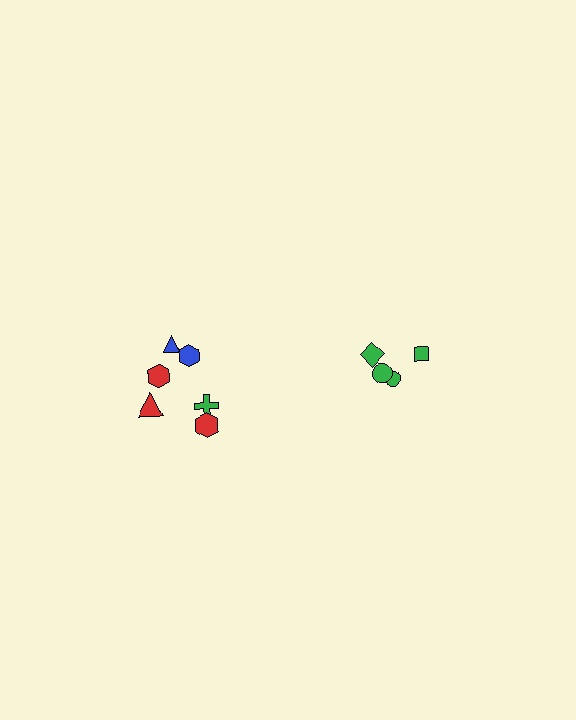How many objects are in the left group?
There are 6 objects.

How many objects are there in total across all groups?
There are 10 objects.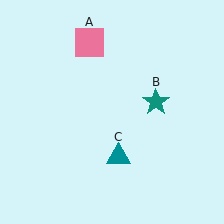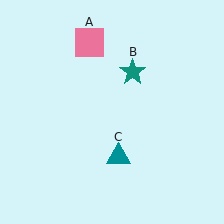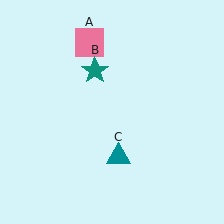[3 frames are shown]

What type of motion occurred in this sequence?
The teal star (object B) rotated counterclockwise around the center of the scene.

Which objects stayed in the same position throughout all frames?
Pink square (object A) and teal triangle (object C) remained stationary.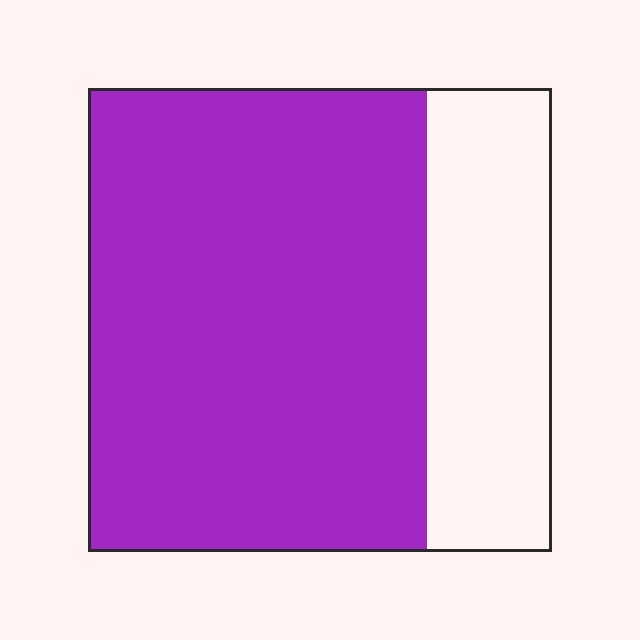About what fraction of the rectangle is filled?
About three quarters (3/4).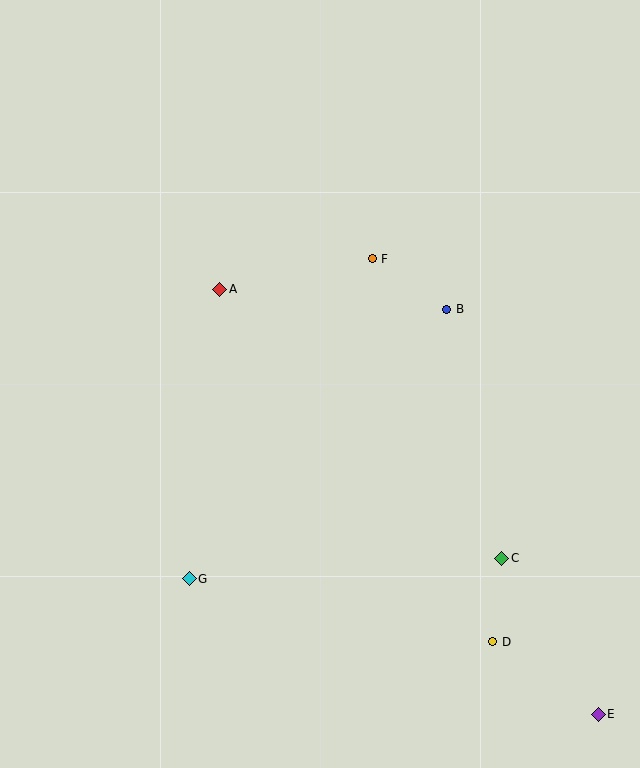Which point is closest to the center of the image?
Point F at (372, 259) is closest to the center.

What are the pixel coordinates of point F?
Point F is at (372, 259).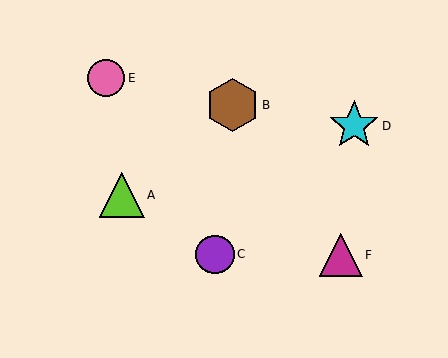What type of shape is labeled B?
Shape B is a brown hexagon.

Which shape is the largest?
The brown hexagon (labeled B) is the largest.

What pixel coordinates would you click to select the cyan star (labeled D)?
Click at (354, 126) to select the cyan star D.